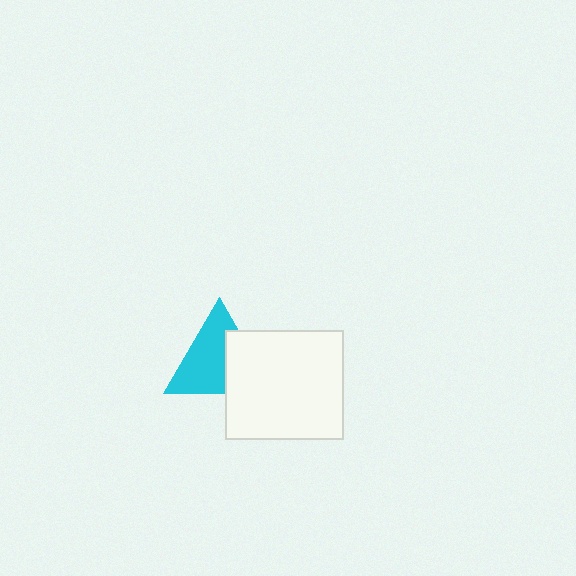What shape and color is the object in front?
The object in front is a white rectangle.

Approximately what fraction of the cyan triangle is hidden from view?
Roughly 37% of the cyan triangle is hidden behind the white rectangle.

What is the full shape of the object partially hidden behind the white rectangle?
The partially hidden object is a cyan triangle.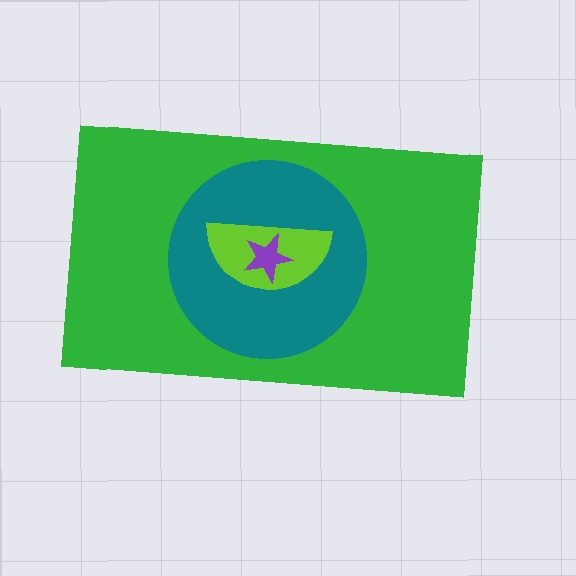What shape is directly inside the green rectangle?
The teal circle.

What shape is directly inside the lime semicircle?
The purple star.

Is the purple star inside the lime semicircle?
Yes.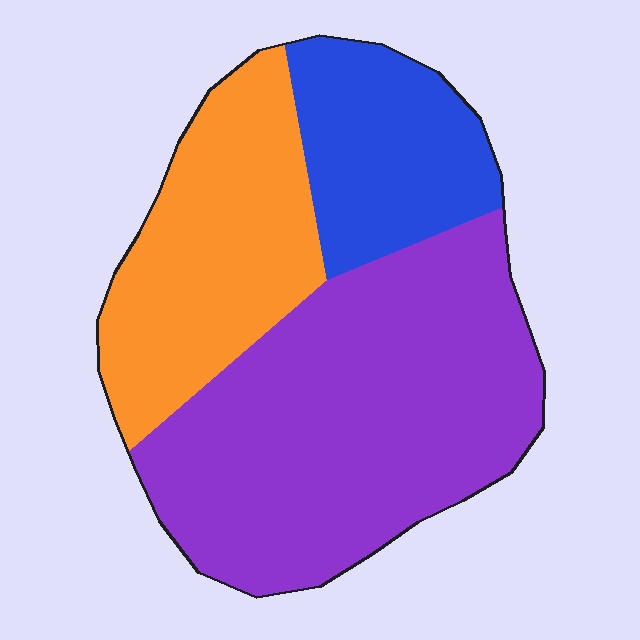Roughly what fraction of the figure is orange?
Orange covers around 30% of the figure.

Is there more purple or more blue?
Purple.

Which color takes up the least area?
Blue, at roughly 20%.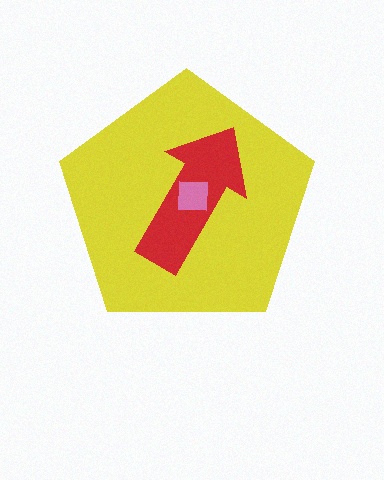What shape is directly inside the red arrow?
The pink square.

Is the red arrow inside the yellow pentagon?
Yes.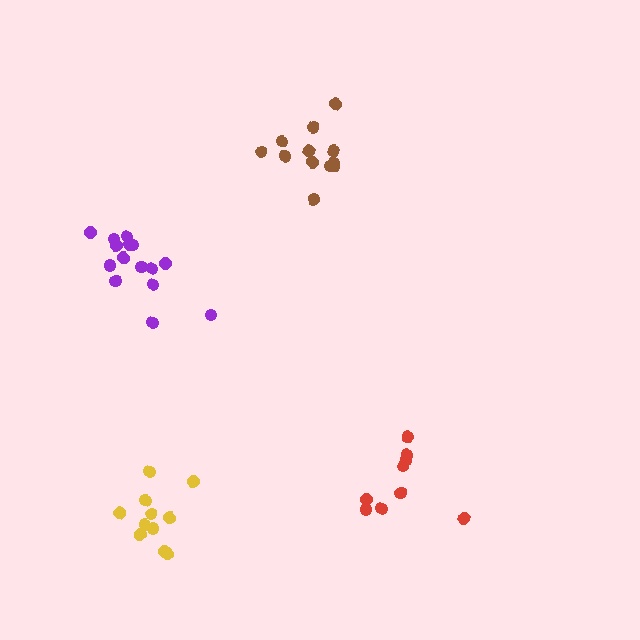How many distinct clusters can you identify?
There are 4 distinct clusters.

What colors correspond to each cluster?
The clusters are colored: red, yellow, purple, brown.